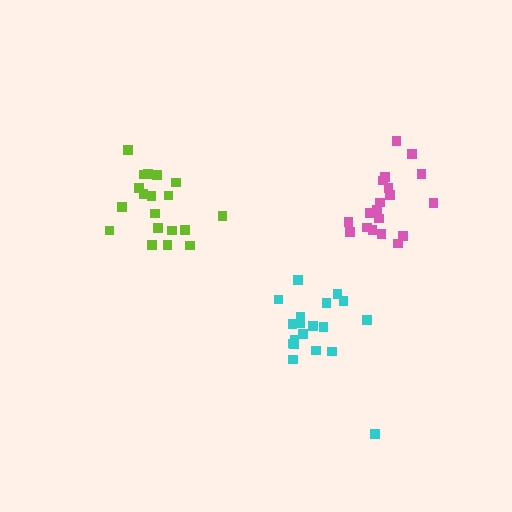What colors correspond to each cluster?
The clusters are colored: cyan, lime, pink.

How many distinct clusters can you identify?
There are 3 distinct clusters.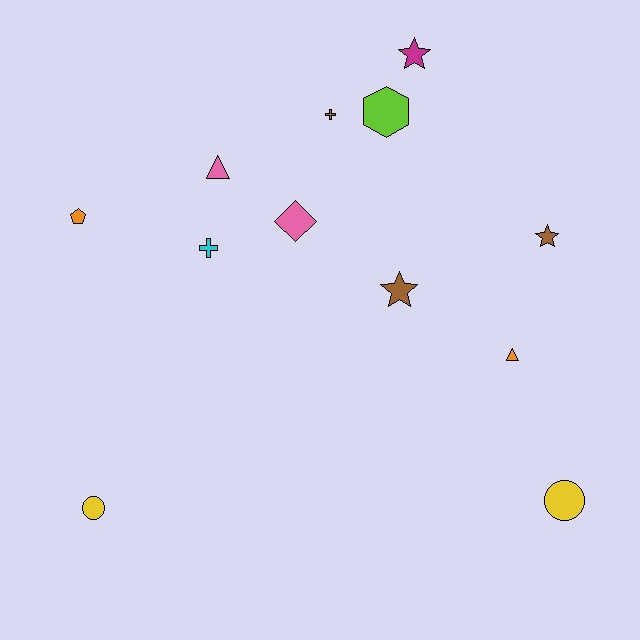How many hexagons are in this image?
There is 1 hexagon.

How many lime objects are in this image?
There is 1 lime object.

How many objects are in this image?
There are 12 objects.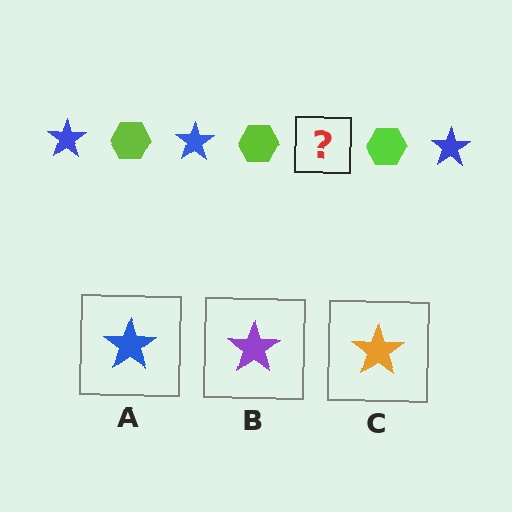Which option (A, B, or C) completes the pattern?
A.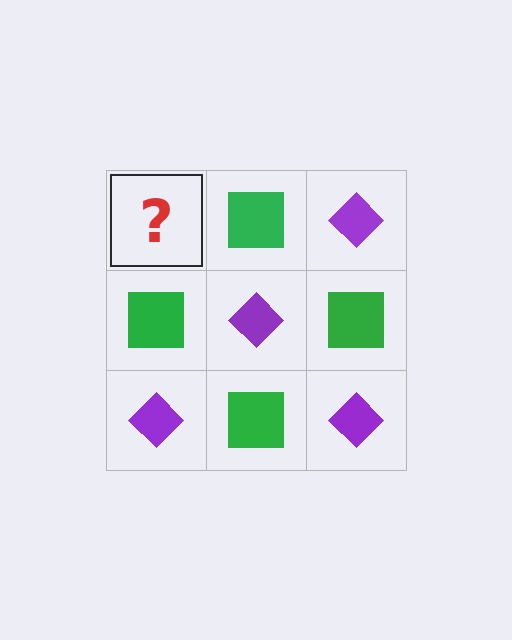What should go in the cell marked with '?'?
The missing cell should contain a purple diamond.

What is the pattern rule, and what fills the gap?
The rule is that it alternates purple diamond and green square in a checkerboard pattern. The gap should be filled with a purple diamond.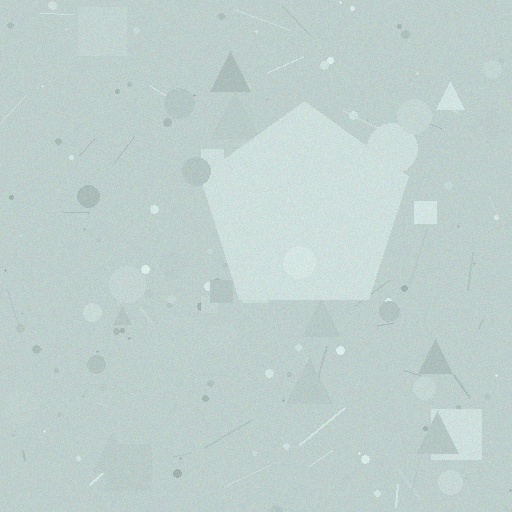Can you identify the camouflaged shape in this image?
The camouflaged shape is a pentagon.